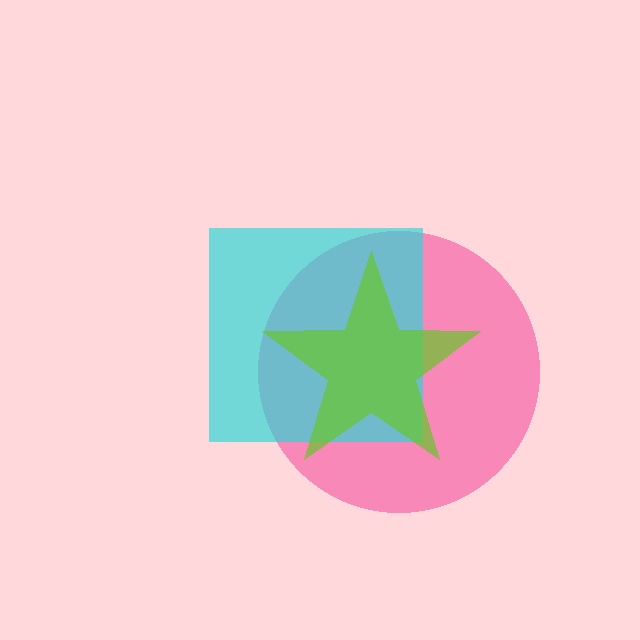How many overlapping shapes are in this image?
There are 3 overlapping shapes in the image.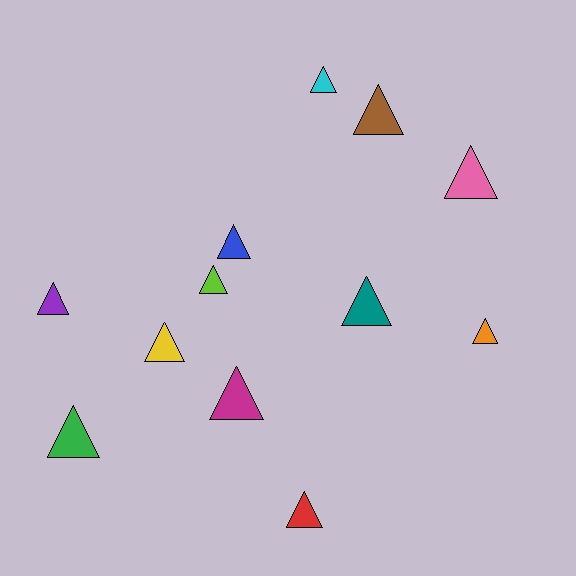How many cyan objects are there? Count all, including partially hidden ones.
There is 1 cyan object.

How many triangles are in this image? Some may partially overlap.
There are 12 triangles.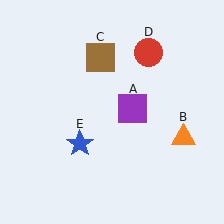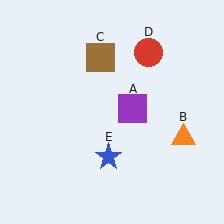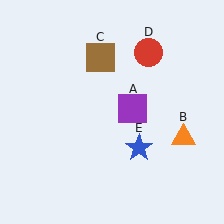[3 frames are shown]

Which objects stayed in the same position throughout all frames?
Purple square (object A) and orange triangle (object B) and brown square (object C) and red circle (object D) remained stationary.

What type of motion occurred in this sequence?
The blue star (object E) rotated counterclockwise around the center of the scene.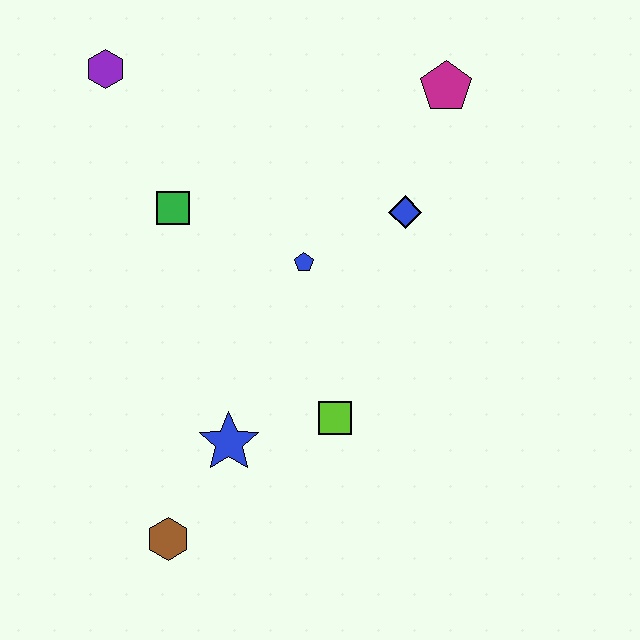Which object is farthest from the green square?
The brown hexagon is farthest from the green square.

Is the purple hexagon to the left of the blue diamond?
Yes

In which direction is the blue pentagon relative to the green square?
The blue pentagon is to the right of the green square.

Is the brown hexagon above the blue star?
No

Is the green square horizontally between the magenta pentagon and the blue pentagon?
No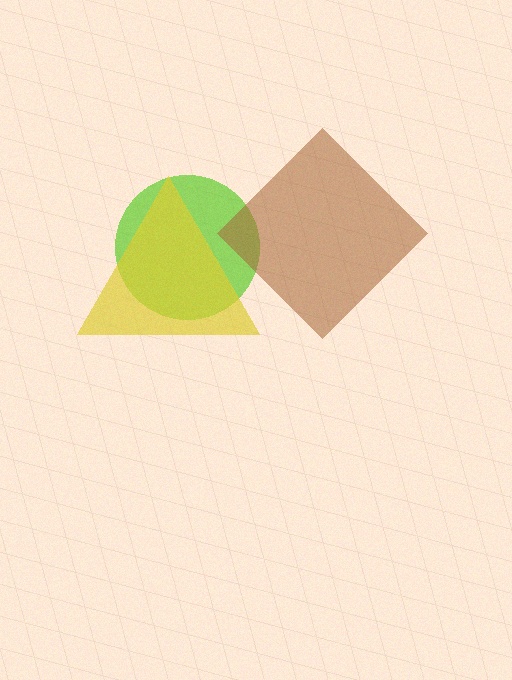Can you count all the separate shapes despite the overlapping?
Yes, there are 3 separate shapes.